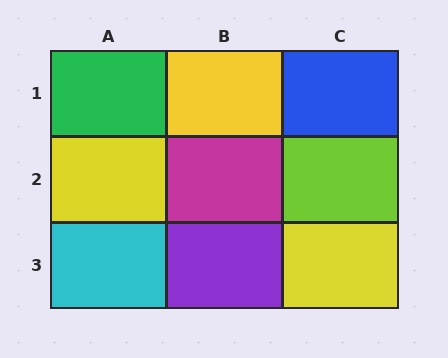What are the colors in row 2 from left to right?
Yellow, magenta, lime.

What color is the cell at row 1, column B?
Yellow.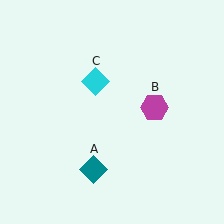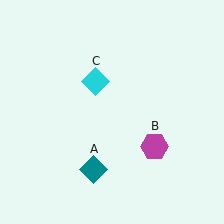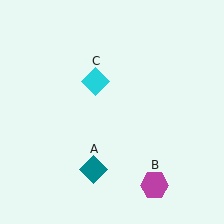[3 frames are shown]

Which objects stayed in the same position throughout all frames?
Teal diamond (object A) and cyan diamond (object C) remained stationary.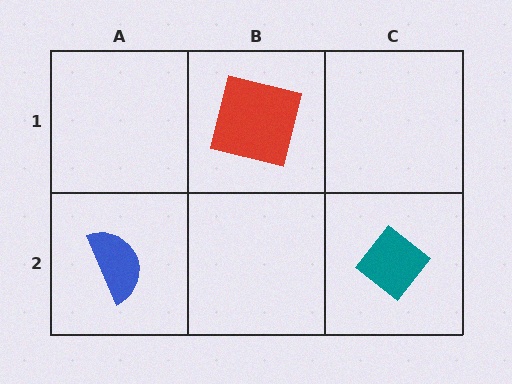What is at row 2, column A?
A blue semicircle.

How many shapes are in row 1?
1 shape.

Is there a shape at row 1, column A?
No, that cell is empty.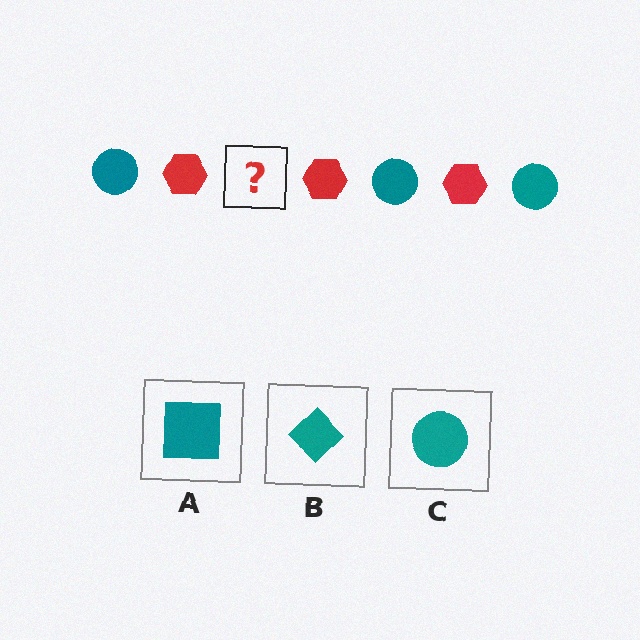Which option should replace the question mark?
Option C.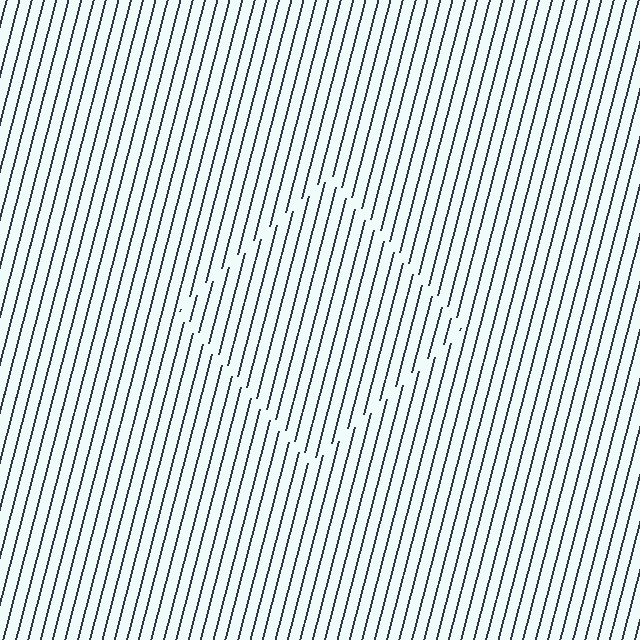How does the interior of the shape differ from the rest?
The interior of the shape contains the same grating, shifted by half a period — the contour is defined by the phase discontinuity where line-ends from the inner and outer gratings abut.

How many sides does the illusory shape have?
4 sides — the line-ends trace a square.